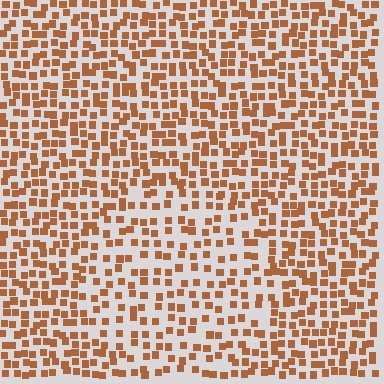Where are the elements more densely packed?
The elements are more densely packed outside the circle boundary.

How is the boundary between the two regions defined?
The boundary is defined by a change in element density (approximately 1.6x ratio). All elements are the same color, size, and shape.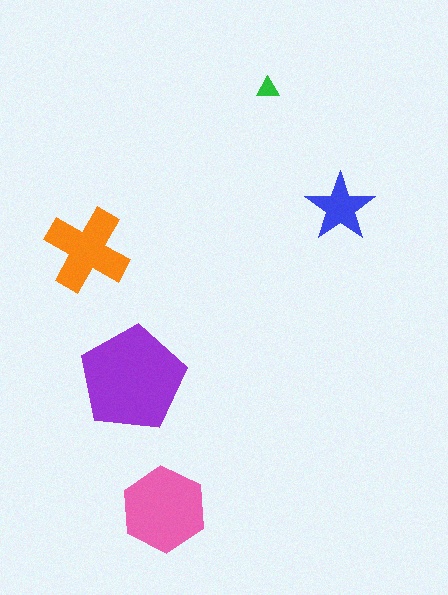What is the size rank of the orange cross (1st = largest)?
3rd.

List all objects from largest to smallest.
The purple pentagon, the pink hexagon, the orange cross, the blue star, the green triangle.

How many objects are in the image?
There are 5 objects in the image.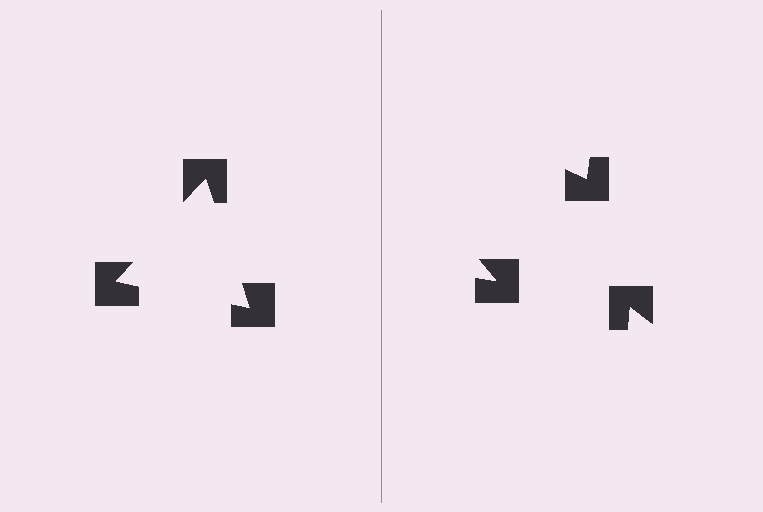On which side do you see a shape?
An illusory triangle appears on the left side. On the right side the wedge cuts are rotated, so no coherent shape forms.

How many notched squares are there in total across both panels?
6 — 3 on each side.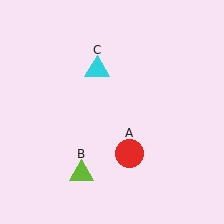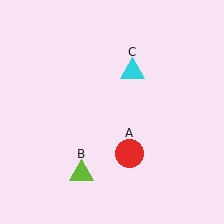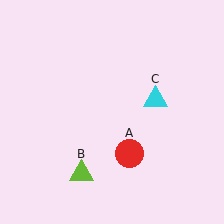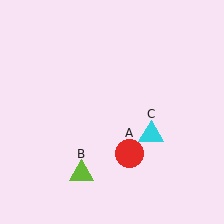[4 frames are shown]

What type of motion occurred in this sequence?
The cyan triangle (object C) rotated clockwise around the center of the scene.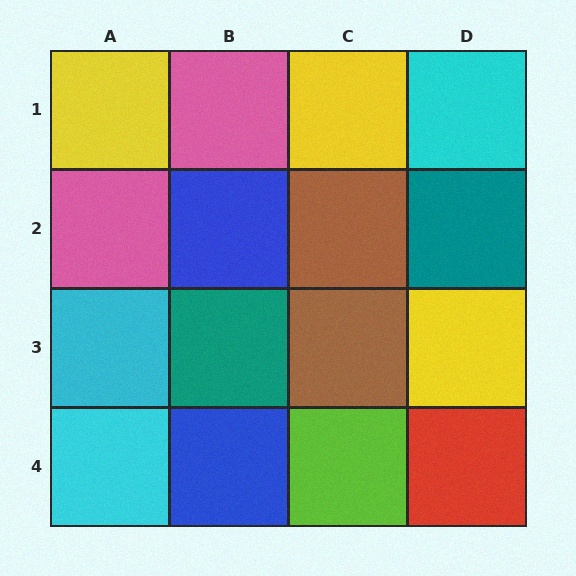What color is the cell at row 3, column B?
Teal.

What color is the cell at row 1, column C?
Yellow.